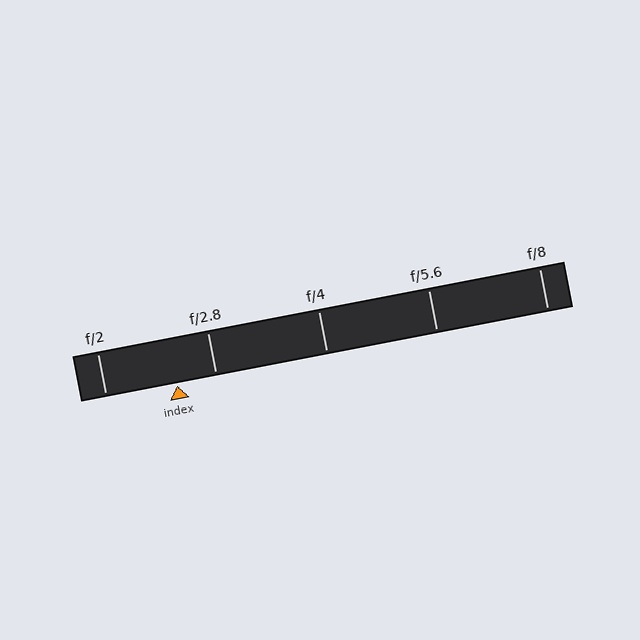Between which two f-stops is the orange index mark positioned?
The index mark is between f/2 and f/2.8.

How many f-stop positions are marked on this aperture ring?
There are 5 f-stop positions marked.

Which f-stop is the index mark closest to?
The index mark is closest to f/2.8.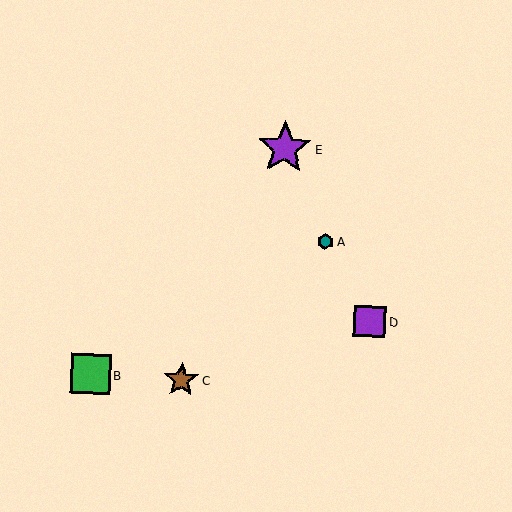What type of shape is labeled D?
Shape D is a purple square.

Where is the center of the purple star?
The center of the purple star is at (285, 148).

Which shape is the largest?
The purple star (labeled E) is the largest.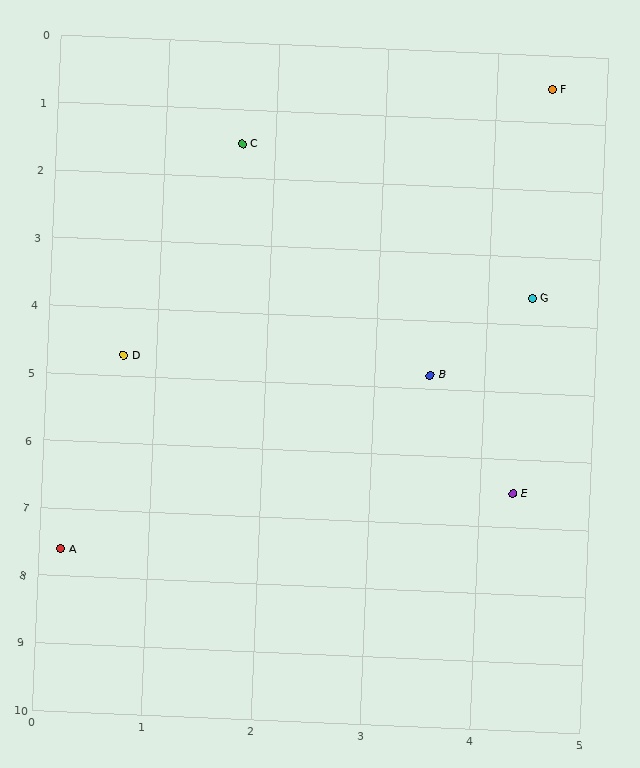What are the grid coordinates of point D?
Point D is at approximately (0.7, 4.7).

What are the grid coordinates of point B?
Point B is at approximately (3.5, 4.8).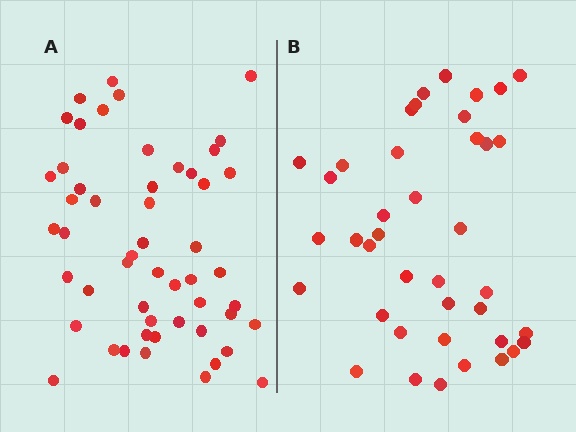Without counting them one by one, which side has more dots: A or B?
Region A (the left region) has more dots.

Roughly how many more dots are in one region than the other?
Region A has roughly 12 or so more dots than region B.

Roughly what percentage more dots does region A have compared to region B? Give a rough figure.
About 30% more.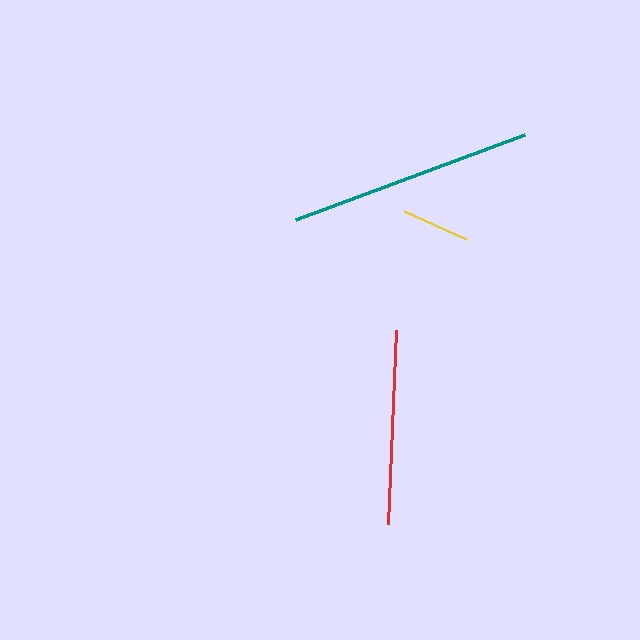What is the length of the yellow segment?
The yellow segment is approximately 68 pixels long.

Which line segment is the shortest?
The yellow line is the shortest at approximately 68 pixels.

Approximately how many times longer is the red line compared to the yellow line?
The red line is approximately 2.9 times the length of the yellow line.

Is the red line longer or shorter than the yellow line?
The red line is longer than the yellow line.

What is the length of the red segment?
The red segment is approximately 195 pixels long.